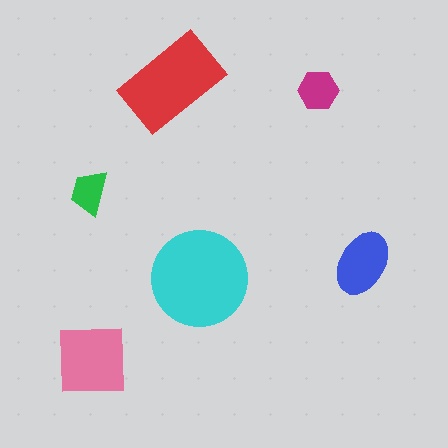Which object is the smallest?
The green trapezoid.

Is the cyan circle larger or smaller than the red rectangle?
Larger.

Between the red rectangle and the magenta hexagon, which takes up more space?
The red rectangle.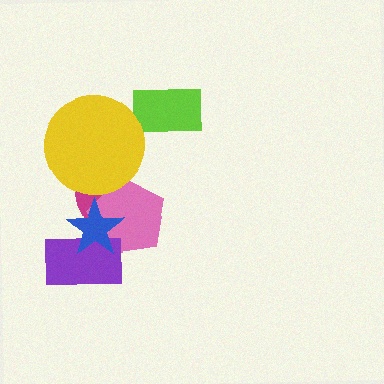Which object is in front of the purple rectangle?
The blue star is in front of the purple rectangle.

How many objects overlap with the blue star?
3 objects overlap with the blue star.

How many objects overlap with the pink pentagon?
4 objects overlap with the pink pentagon.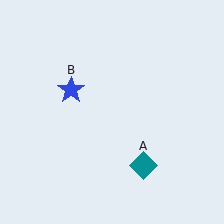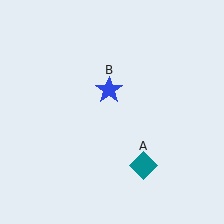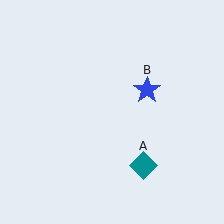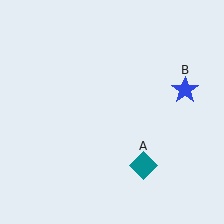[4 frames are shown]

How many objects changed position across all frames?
1 object changed position: blue star (object B).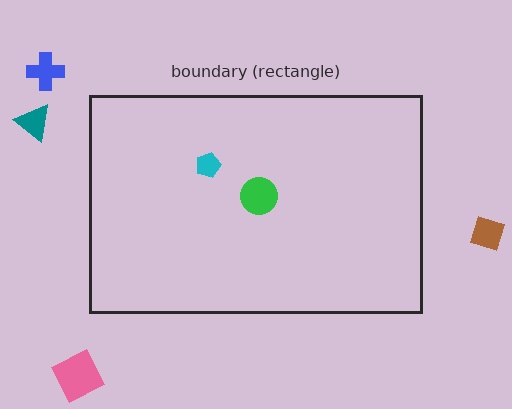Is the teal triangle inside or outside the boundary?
Outside.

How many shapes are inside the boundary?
2 inside, 4 outside.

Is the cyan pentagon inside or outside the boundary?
Inside.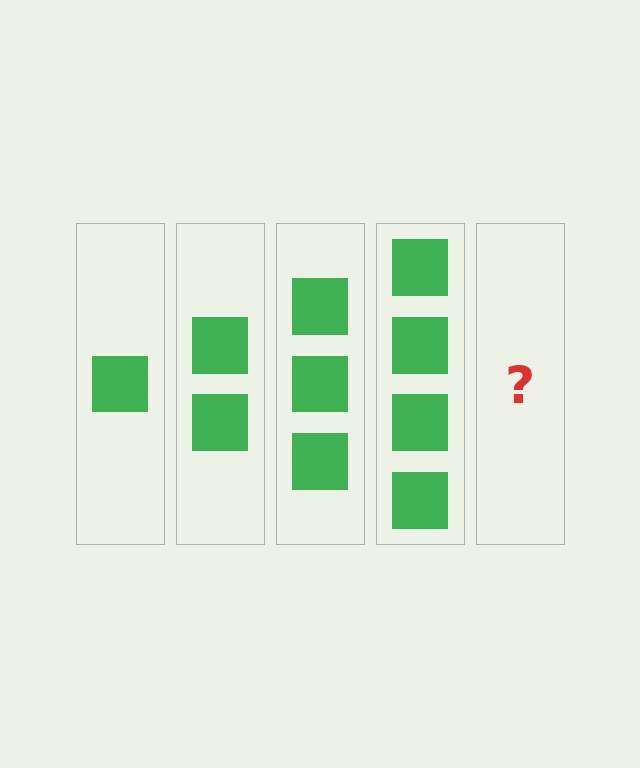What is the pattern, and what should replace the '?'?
The pattern is that each step adds one more square. The '?' should be 5 squares.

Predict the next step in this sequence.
The next step is 5 squares.